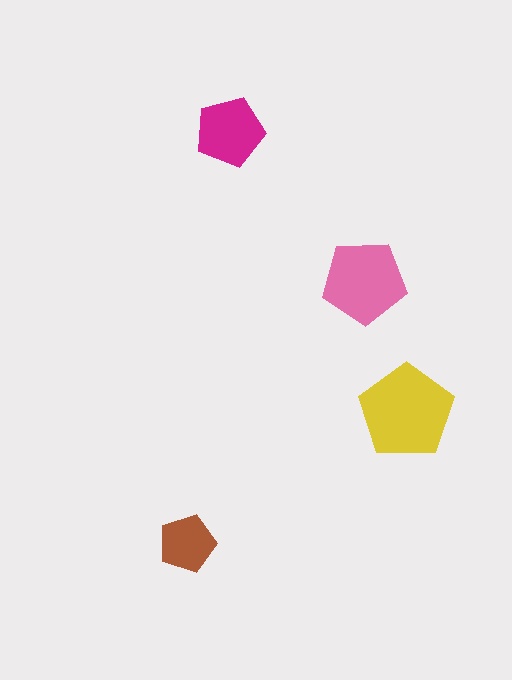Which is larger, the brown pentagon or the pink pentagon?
The pink one.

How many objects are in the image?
There are 4 objects in the image.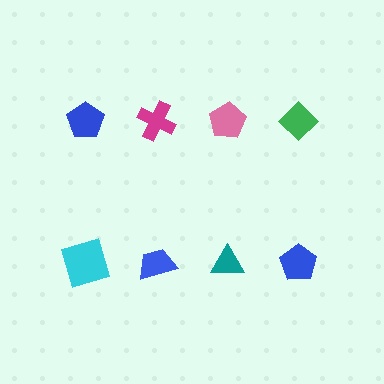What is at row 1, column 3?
A pink pentagon.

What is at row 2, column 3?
A teal triangle.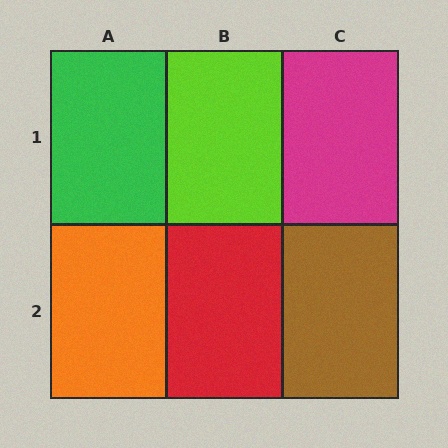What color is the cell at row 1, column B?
Lime.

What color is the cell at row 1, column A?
Green.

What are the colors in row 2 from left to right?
Orange, red, brown.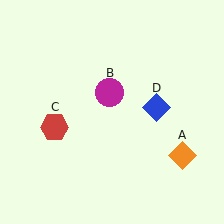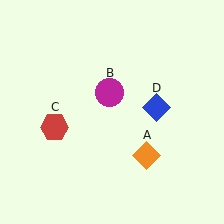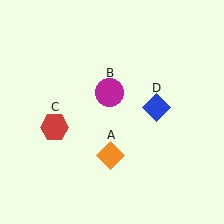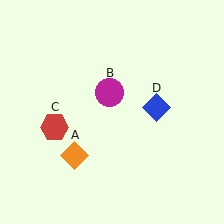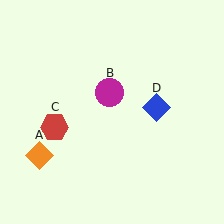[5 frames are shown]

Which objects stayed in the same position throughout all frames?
Magenta circle (object B) and red hexagon (object C) and blue diamond (object D) remained stationary.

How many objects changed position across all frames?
1 object changed position: orange diamond (object A).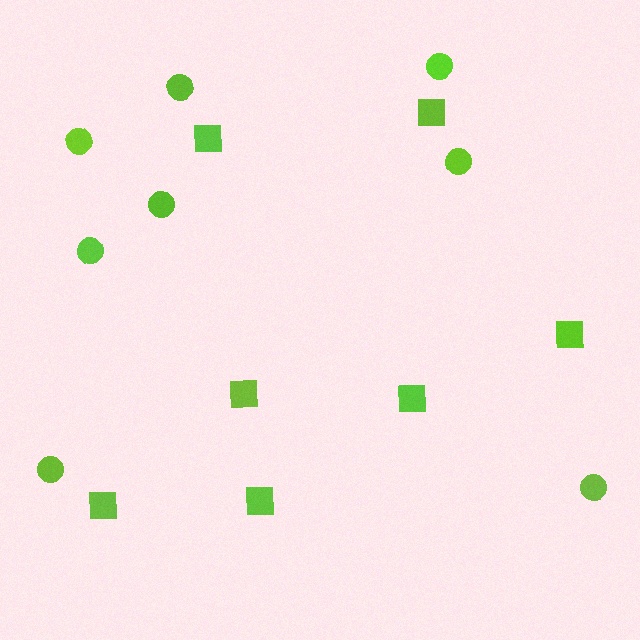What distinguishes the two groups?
There are 2 groups: one group of squares (7) and one group of circles (8).